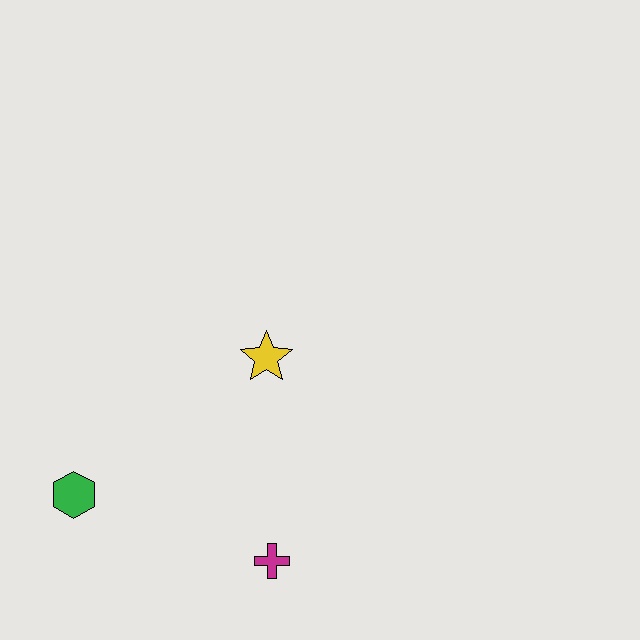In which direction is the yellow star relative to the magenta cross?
The yellow star is above the magenta cross.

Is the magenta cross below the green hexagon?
Yes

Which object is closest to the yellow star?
The magenta cross is closest to the yellow star.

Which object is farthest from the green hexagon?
The yellow star is farthest from the green hexagon.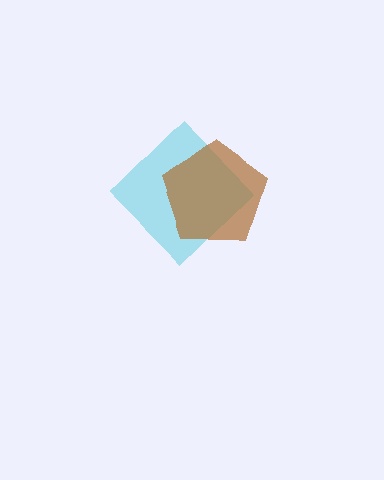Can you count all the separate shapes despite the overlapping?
Yes, there are 2 separate shapes.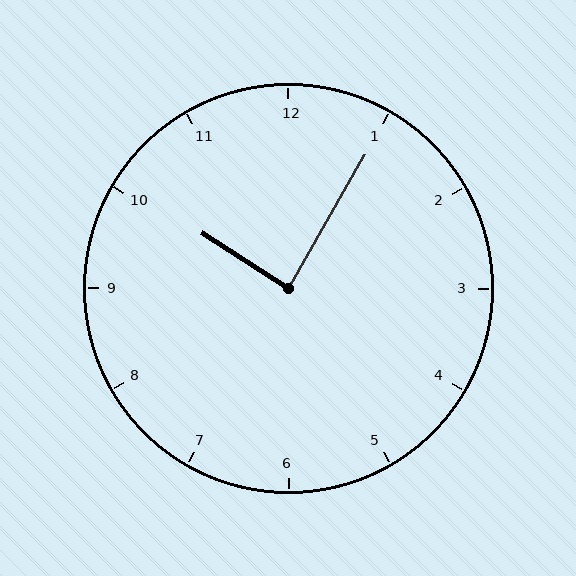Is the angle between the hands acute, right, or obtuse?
It is right.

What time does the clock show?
10:05.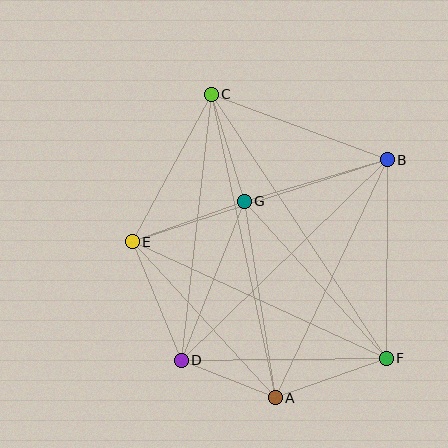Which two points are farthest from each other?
Points C and F are farthest from each other.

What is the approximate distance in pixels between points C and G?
The distance between C and G is approximately 112 pixels.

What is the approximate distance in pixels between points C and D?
The distance between C and D is approximately 268 pixels.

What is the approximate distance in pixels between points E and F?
The distance between E and F is approximately 279 pixels.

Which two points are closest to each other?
Points A and D are closest to each other.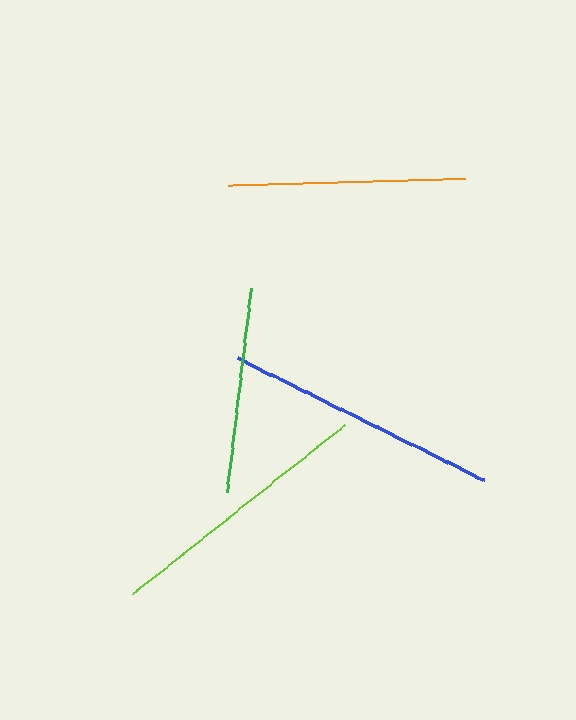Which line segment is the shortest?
The green line is the shortest at approximately 205 pixels.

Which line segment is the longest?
The blue line is the longest at approximately 274 pixels.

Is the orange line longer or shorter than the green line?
The orange line is longer than the green line.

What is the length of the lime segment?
The lime segment is approximately 271 pixels long.